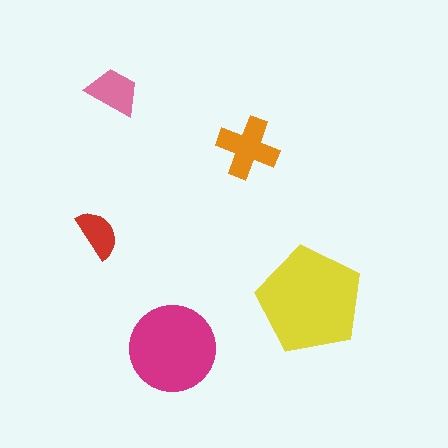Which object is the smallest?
The red semicircle.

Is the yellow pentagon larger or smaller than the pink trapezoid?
Larger.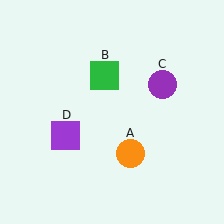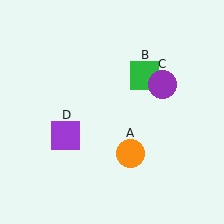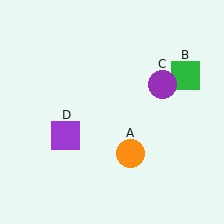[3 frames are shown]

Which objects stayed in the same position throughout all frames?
Orange circle (object A) and purple circle (object C) and purple square (object D) remained stationary.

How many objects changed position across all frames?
1 object changed position: green square (object B).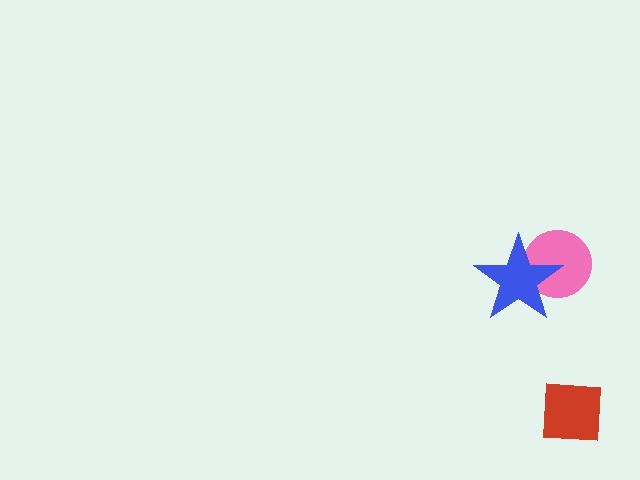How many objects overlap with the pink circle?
1 object overlaps with the pink circle.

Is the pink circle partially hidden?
Yes, it is partially covered by another shape.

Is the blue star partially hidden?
No, no other shape covers it.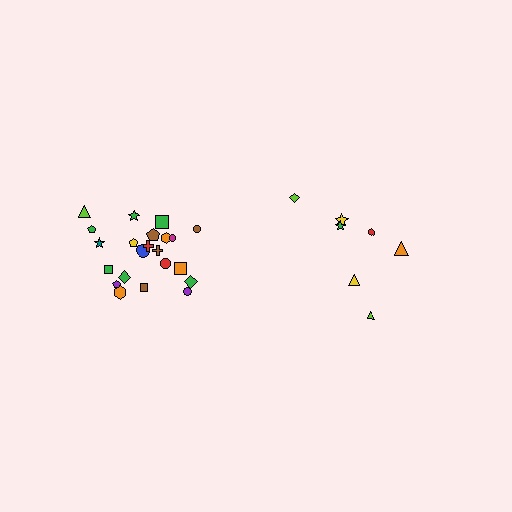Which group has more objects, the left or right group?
The left group.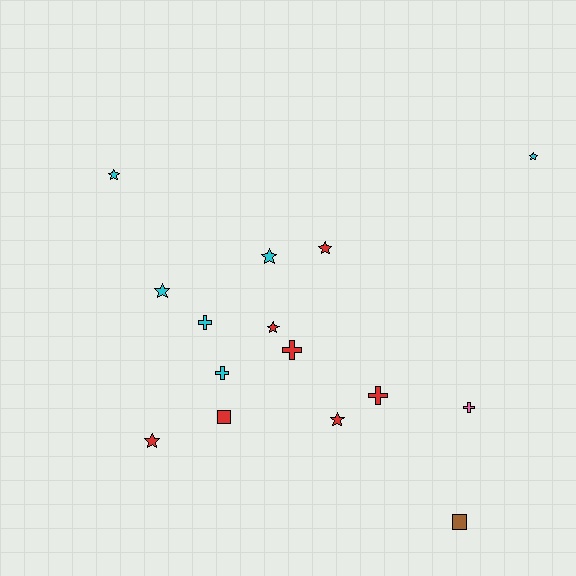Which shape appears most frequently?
Star, with 8 objects.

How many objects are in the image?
There are 15 objects.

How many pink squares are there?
There are no pink squares.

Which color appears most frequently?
Red, with 7 objects.